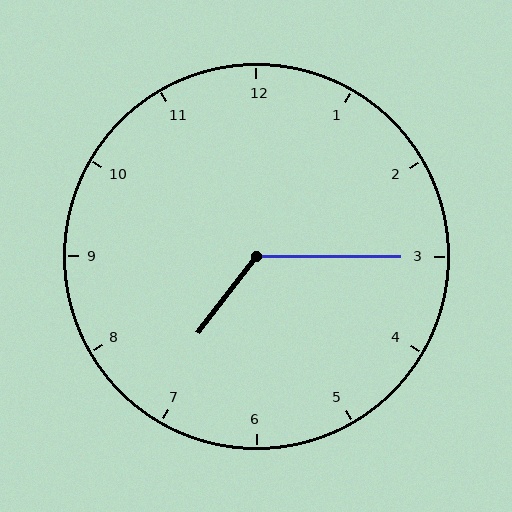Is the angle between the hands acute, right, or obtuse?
It is obtuse.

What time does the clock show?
7:15.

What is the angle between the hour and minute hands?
Approximately 128 degrees.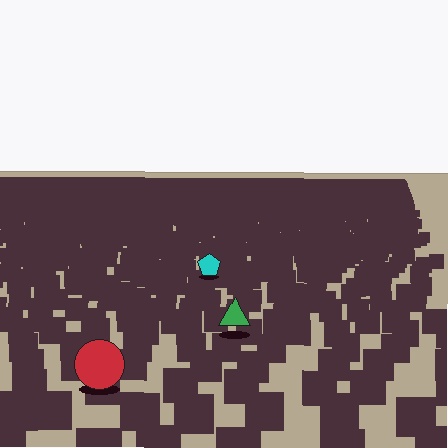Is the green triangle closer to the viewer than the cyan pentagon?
Yes. The green triangle is closer — you can tell from the texture gradient: the ground texture is coarser near it.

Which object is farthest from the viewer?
The cyan pentagon is farthest from the viewer. It appears smaller and the ground texture around it is denser.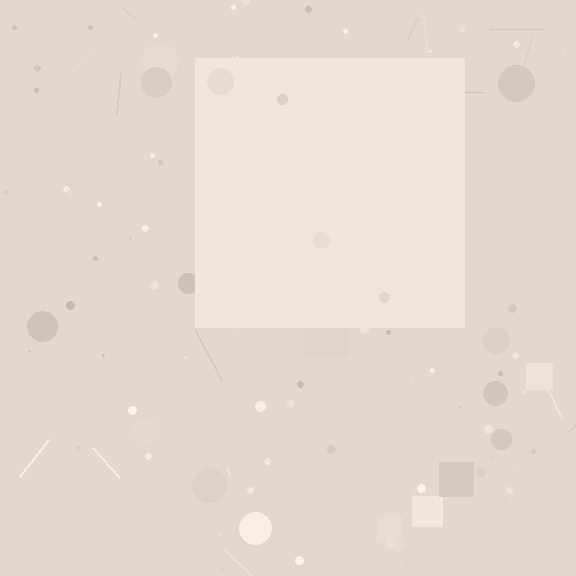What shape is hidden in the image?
A square is hidden in the image.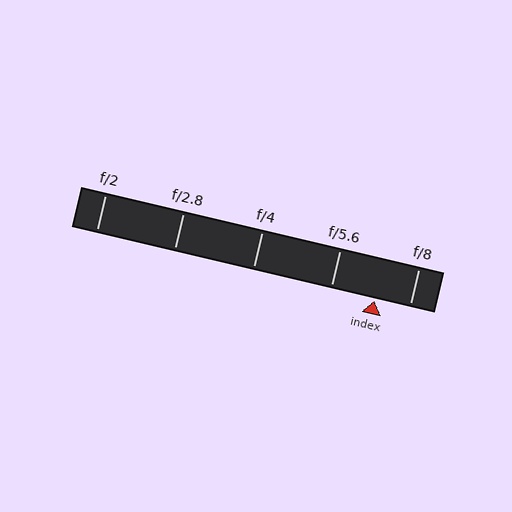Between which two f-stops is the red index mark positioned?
The index mark is between f/5.6 and f/8.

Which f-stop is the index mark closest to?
The index mark is closest to f/8.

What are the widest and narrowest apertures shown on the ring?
The widest aperture shown is f/2 and the narrowest is f/8.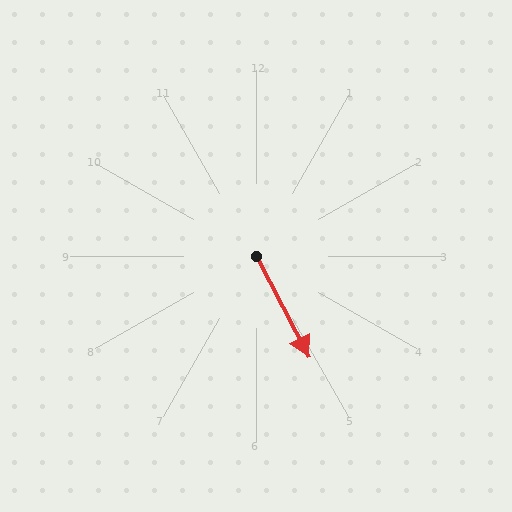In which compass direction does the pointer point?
Southeast.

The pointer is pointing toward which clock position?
Roughly 5 o'clock.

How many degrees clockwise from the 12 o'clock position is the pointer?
Approximately 152 degrees.